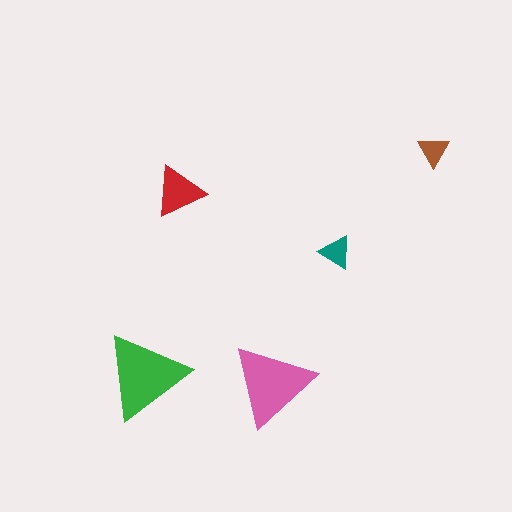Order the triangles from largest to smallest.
the green one, the pink one, the red one, the teal one, the brown one.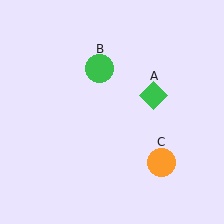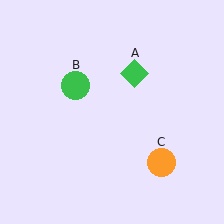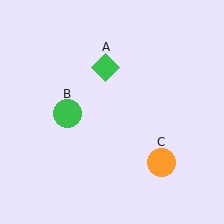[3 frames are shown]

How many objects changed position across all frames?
2 objects changed position: green diamond (object A), green circle (object B).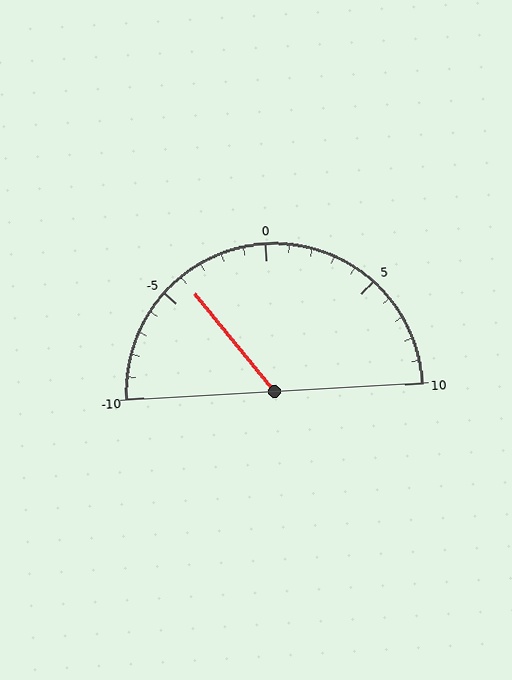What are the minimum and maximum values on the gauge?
The gauge ranges from -10 to 10.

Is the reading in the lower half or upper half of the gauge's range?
The reading is in the lower half of the range (-10 to 10).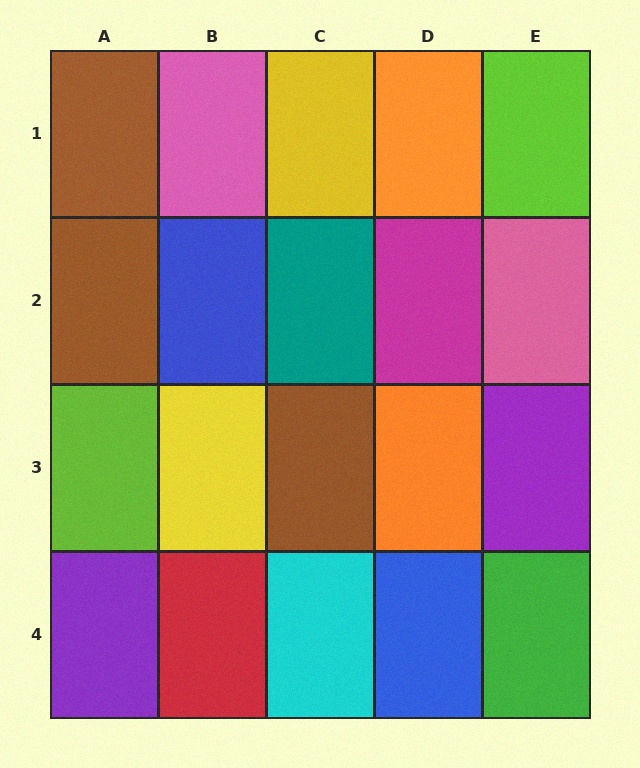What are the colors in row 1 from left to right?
Brown, pink, yellow, orange, lime.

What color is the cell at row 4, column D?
Blue.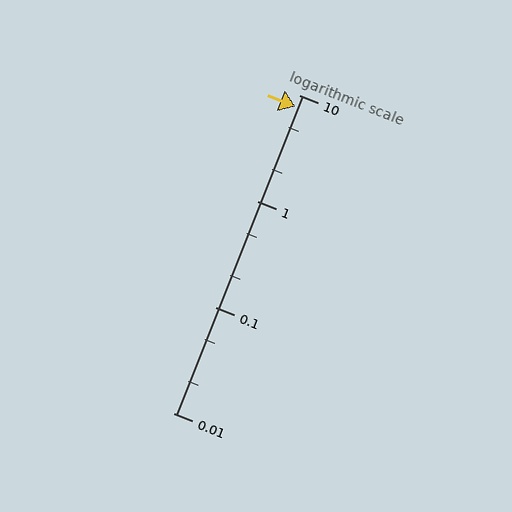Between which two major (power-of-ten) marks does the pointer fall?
The pointer is between 1 and 10.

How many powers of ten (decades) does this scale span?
The scale spans 3 decades, from 0.01 to 10.